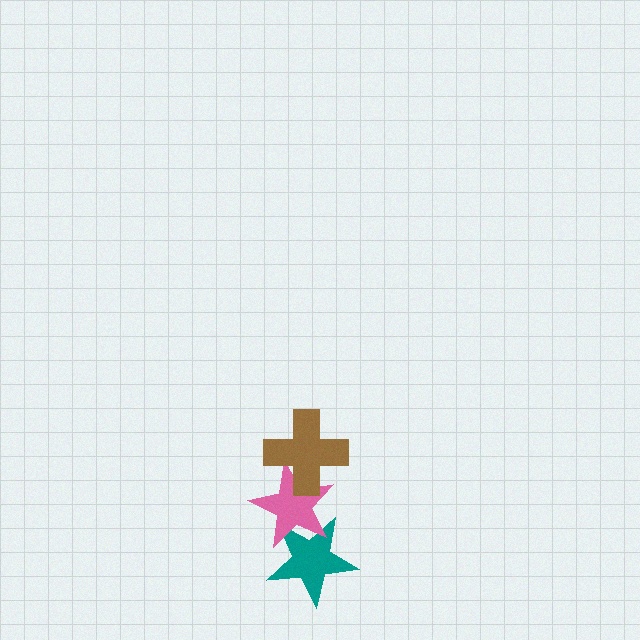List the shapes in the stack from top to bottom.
From top to bottom: the brown cross, the pink star, the teal star.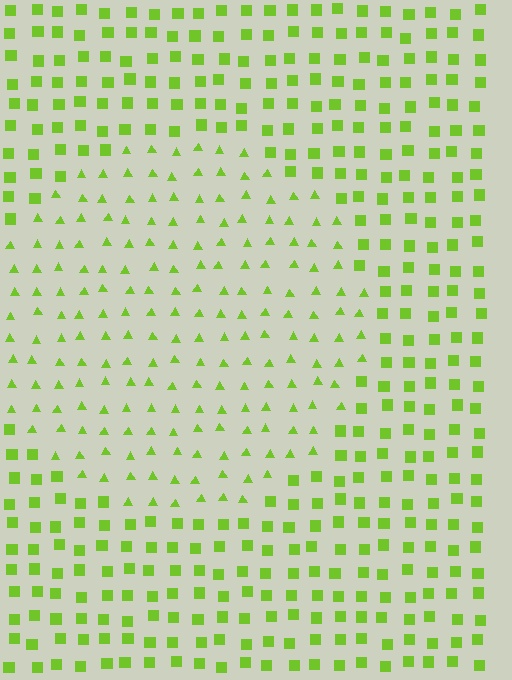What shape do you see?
I see a circle.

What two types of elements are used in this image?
The image uses triangles inside the circle region and squares outside it.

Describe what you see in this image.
The image is filled with small lime elements arranged in a uniform grid. A circle-shaped region contains triangles, while the surrounding area contains squares. The boundary is defined purely by the change in element shape.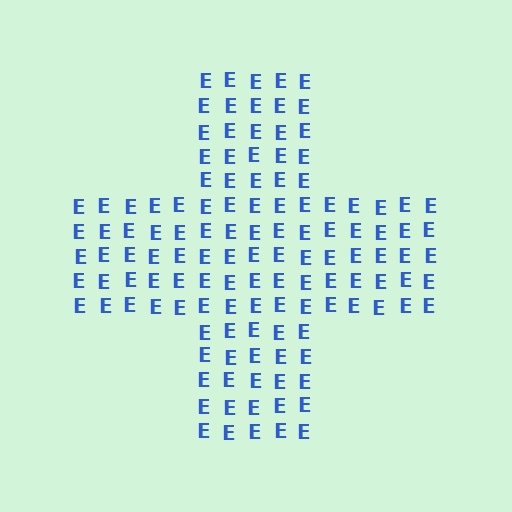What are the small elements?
The small elements are letter E's.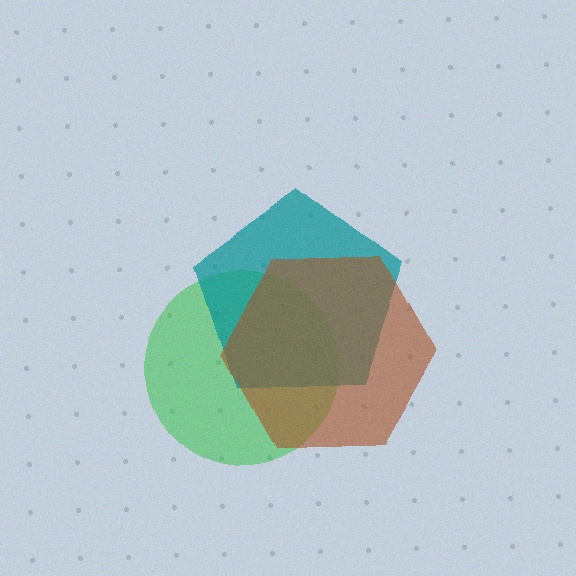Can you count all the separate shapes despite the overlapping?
Yes, there are 3 separate shapes.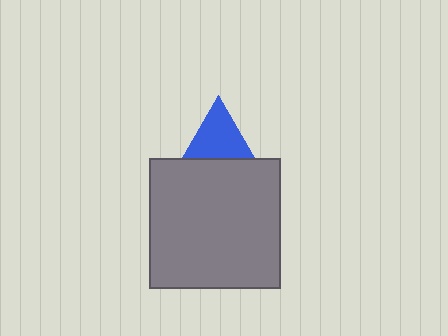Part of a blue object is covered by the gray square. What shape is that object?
It is a triangle.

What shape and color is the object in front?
The object in front is a gray square.